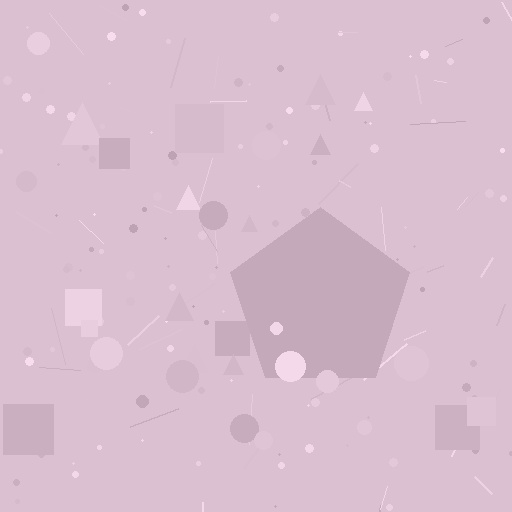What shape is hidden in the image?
A pentagon is hidden in the image.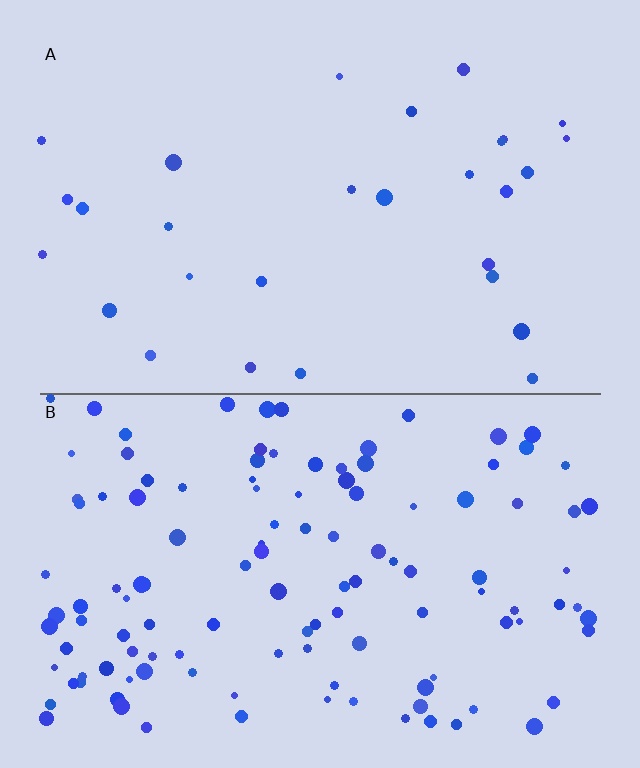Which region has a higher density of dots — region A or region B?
B (the bottom).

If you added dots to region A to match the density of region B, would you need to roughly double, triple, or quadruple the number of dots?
Approximately quadruple.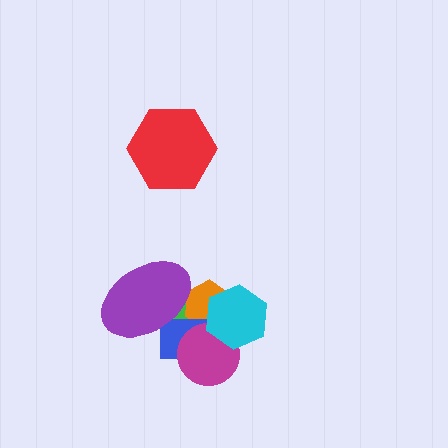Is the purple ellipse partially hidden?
No, no other shape covers it.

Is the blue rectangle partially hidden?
Yes, it is partially covered by another shape.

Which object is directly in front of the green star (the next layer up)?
The orange hexagon is directly in front of the green star.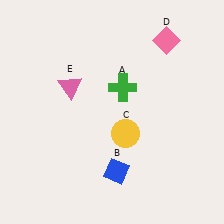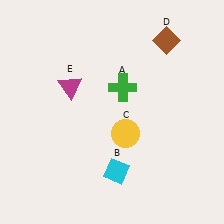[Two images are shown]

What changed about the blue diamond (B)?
In Image 1, B is blue. In Image 2, it changed to cyan.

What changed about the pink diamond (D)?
In Image 1, D is pink. In Image 2, it changed to brown.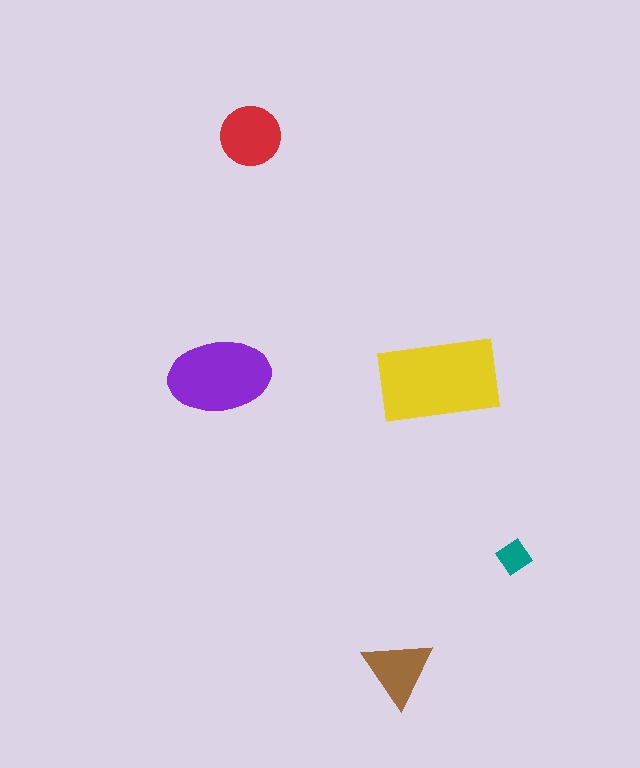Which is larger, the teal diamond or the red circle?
The red circle.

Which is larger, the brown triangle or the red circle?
The red circle.